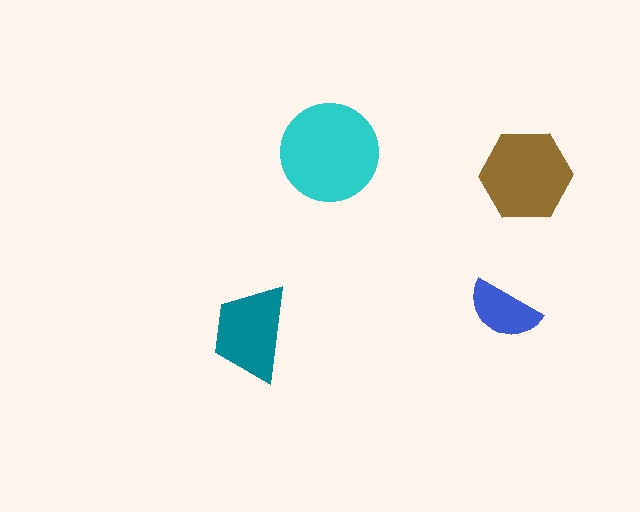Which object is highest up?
The cyan circle is topmost.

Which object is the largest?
The cyan circle.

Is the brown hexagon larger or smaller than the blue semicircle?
Larger.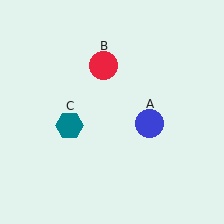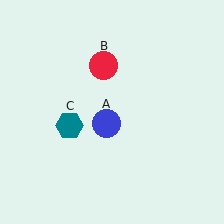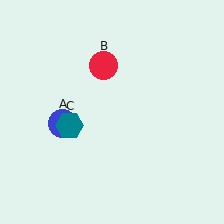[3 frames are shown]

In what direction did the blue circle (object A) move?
The blue circle (object A) moved left.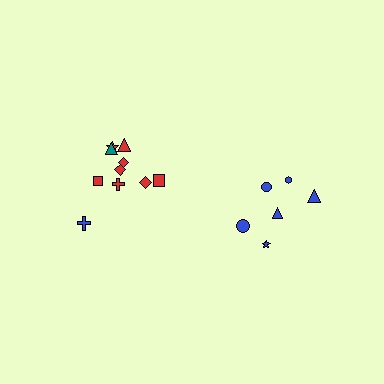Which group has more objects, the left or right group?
The left group.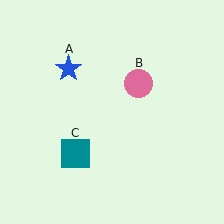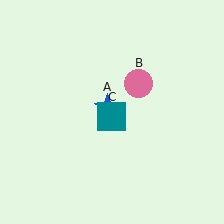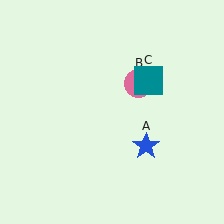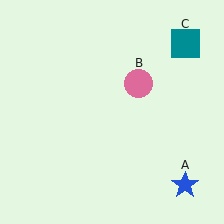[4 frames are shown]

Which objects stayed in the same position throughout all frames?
Pink circle (object B) remained stationary.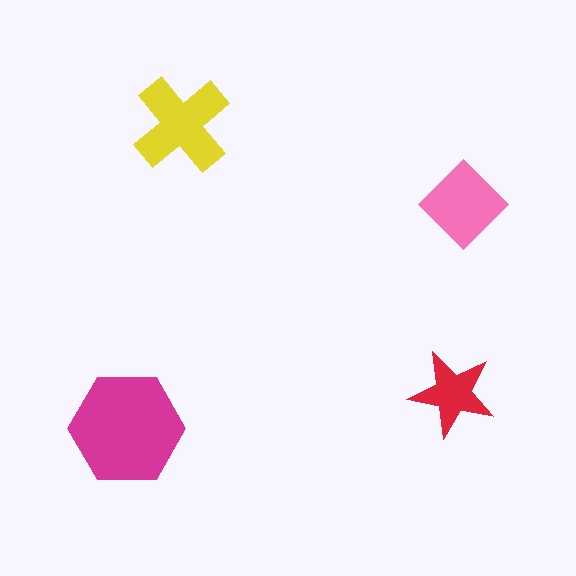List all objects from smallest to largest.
The red star, the pink diamond, the yellow cross, the magenta hexagon.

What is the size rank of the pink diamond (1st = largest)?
3rd.